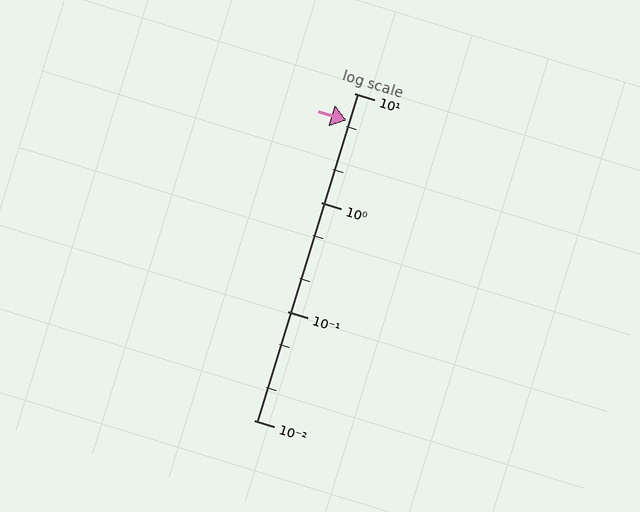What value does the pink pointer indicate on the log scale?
The pointer indicates approximately 5.6.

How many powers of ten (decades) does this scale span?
The scale spans 3 decades, from 0.01 to 10.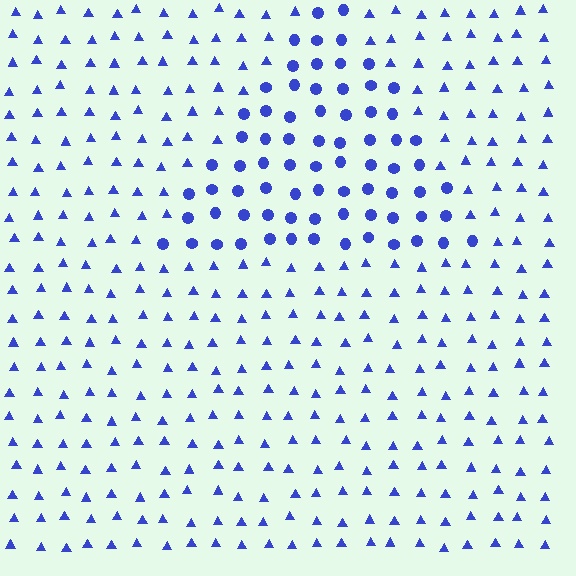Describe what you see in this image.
The image is filled with small blue elements arranged in a uniform grid. A triangle-shaped region contains circles, while the surrounding area contains triangles. The boundary is defined purely by the change in element shape.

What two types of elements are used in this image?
The image uses circles inside the triangle region and triangles outside it.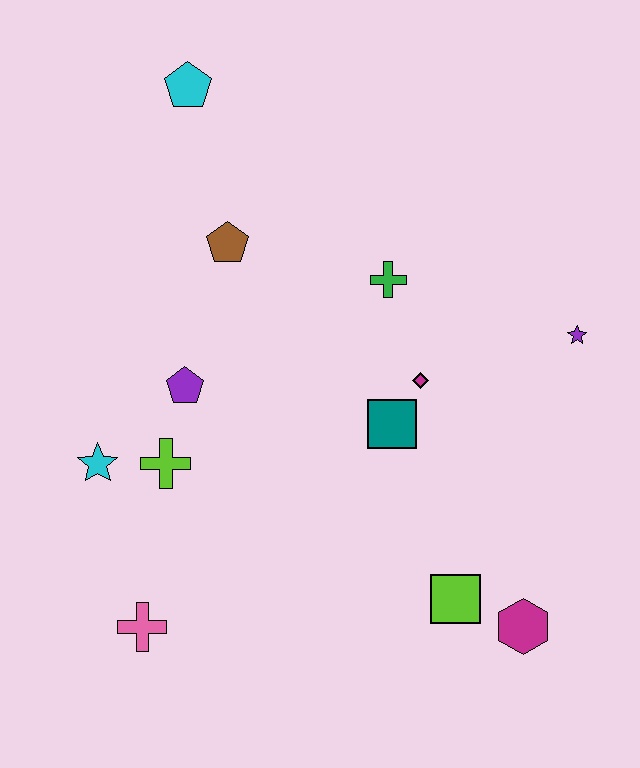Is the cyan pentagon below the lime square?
No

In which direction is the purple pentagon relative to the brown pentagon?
The purple pentagon is below the brown pentagon.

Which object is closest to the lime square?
The magenta hexagon is closest to the lime square.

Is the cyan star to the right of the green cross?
No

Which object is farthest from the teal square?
The cyan pentagon is farthest from the teal square.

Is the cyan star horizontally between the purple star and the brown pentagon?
No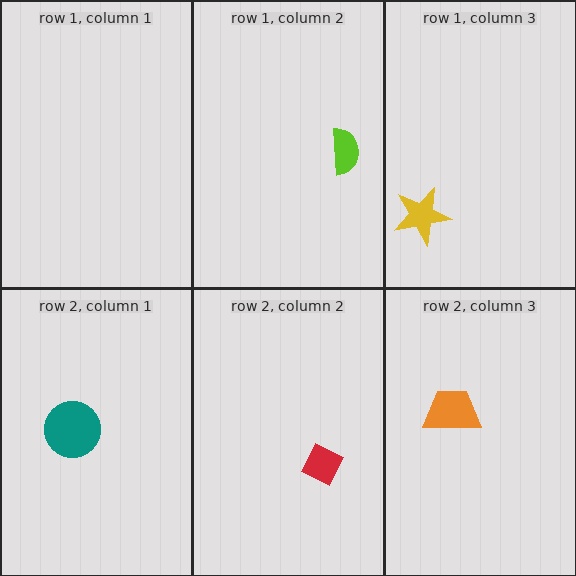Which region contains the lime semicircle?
The row 1, column 2 region.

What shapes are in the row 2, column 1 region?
The teal circle.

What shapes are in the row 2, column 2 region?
The red diamond.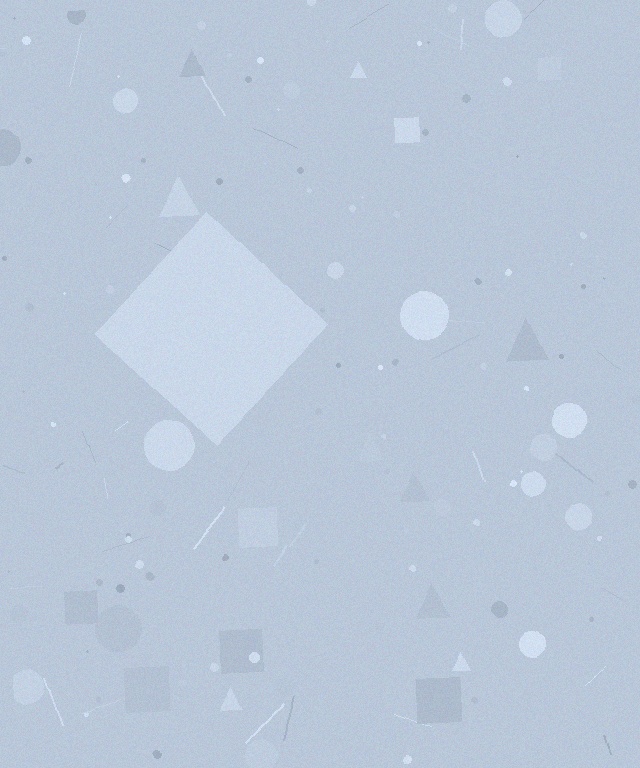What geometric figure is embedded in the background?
A diamond is embedded in the background.